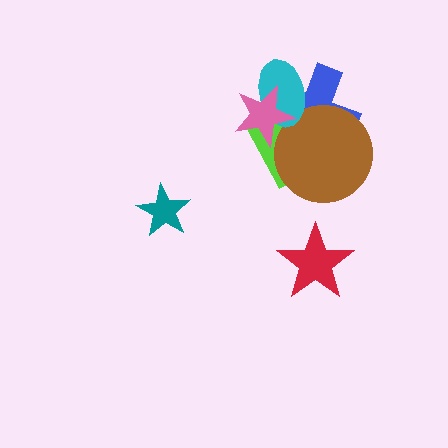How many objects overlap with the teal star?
0 objects overlap with the teal star.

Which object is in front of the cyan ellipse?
The pink star is in front of the cyan ellipse.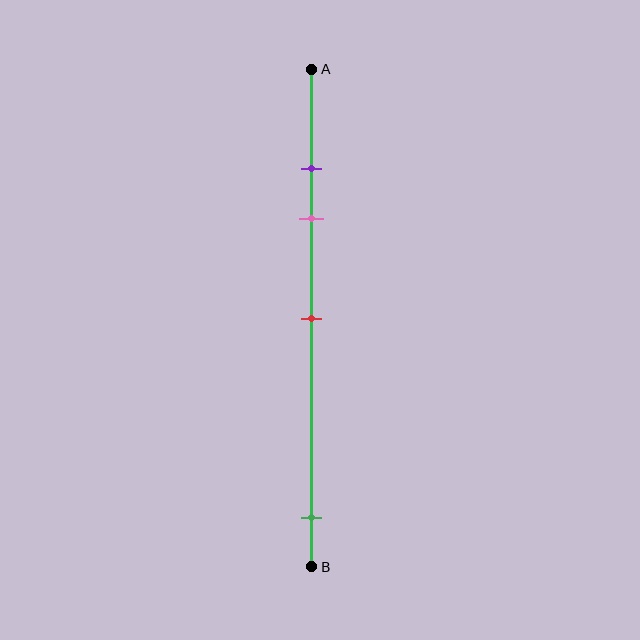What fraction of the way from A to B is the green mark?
The green mark is approximately 90% (0.9) of the way from A to B.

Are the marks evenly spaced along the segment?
No, the marks are not evenly spaced.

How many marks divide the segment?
There are 4 marks dividing the segment.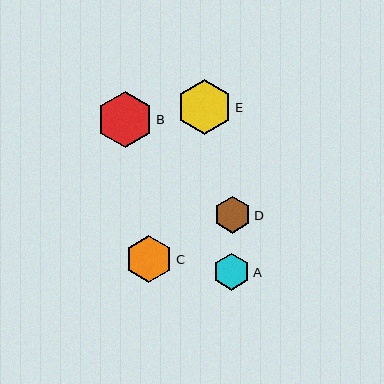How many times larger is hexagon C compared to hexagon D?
Hexagon C is approximately 1.3 times the size of hexagon D.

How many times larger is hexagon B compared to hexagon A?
Hexagon B is approximately 1.5 times the size of hexagon A.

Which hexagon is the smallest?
Hexagon D is the smallest with a size of approximately 37 pixels.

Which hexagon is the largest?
Hexagon B is the largest with a size of approximately 56 pixels.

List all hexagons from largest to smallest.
From largest to smallest: B, E, C, A, D.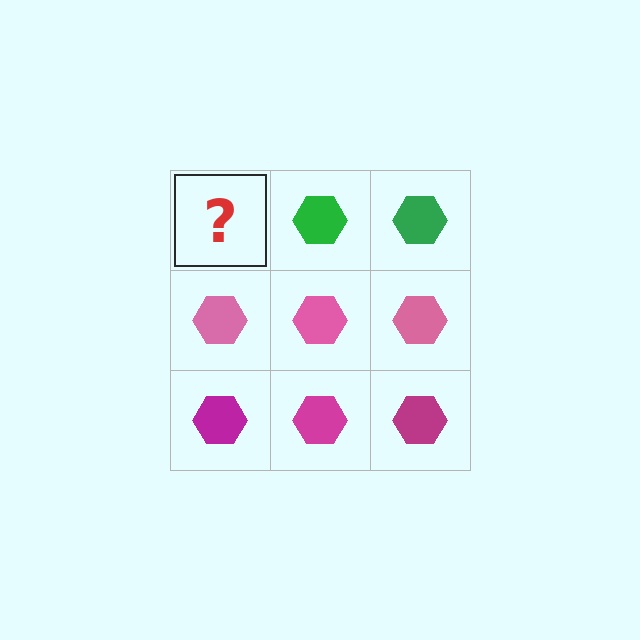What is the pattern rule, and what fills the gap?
The rule is that each row has a consistent color. The gap should be filled with a green hexagon.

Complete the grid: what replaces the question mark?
The question mark should be replaced with a green hexagon.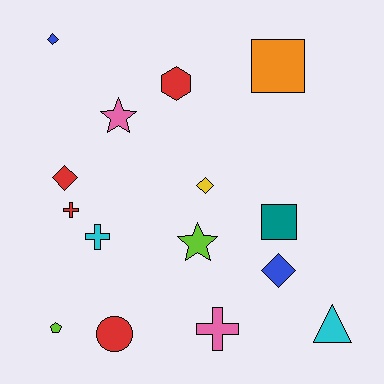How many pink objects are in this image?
There are 2 pink objects.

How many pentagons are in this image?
There is 1 pentagon.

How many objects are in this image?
There are 15 objects.